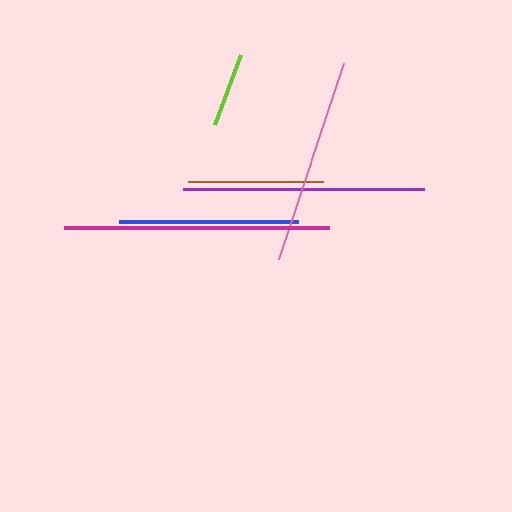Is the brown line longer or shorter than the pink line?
The pink line is longer than the brown line.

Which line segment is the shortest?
The lime line is the shortest at approximately 75 pixels.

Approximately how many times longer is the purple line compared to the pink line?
The purple line is approximately 1.2 times the length of the pink line.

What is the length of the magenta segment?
The magenta segment is approximately 265 pixels long.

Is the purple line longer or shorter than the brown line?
The purple line is longer than the brown line.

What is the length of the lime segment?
The lime segment is approximately 75 pixels long.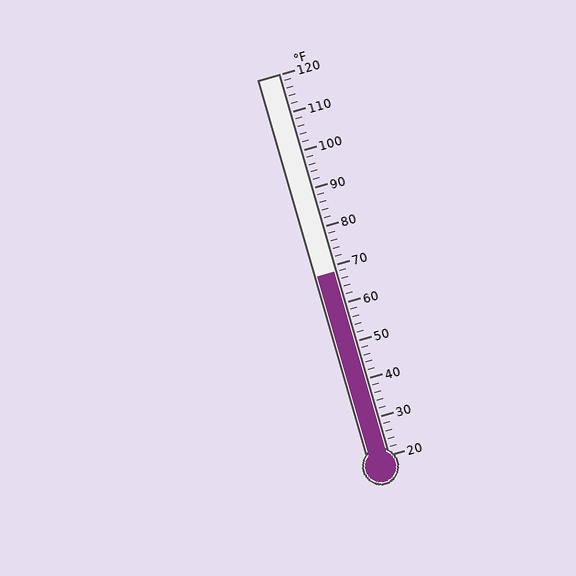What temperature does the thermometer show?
The thermometer shows approximately 68°F.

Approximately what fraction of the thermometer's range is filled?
The thermometer is filled to approximately 50% of its range.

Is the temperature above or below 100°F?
The temperature is below 100°F.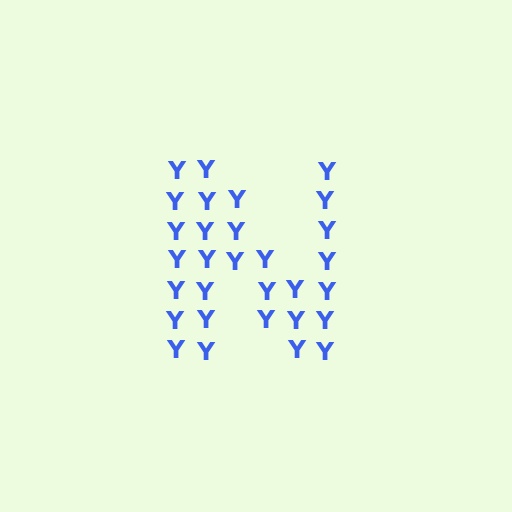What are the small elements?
The small elements are letter Y's.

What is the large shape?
The large shape is the letter N.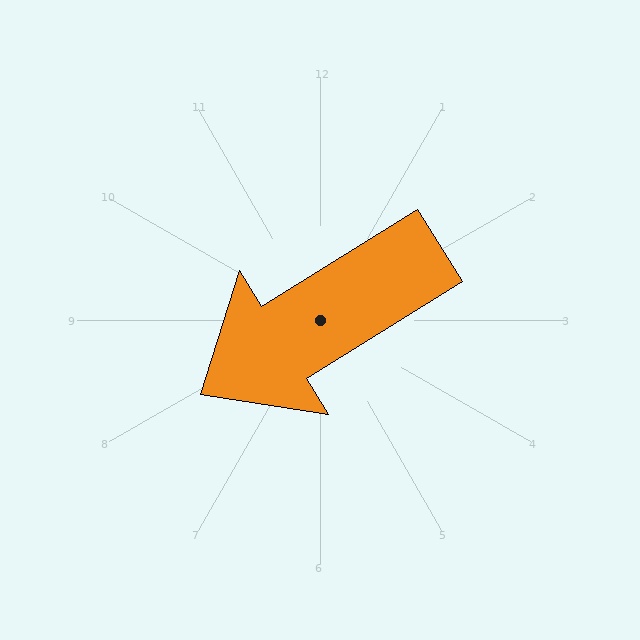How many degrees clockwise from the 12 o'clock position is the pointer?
Approximately 238 degrees.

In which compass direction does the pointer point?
Southwest.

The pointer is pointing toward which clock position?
Roughly 8 o'clock.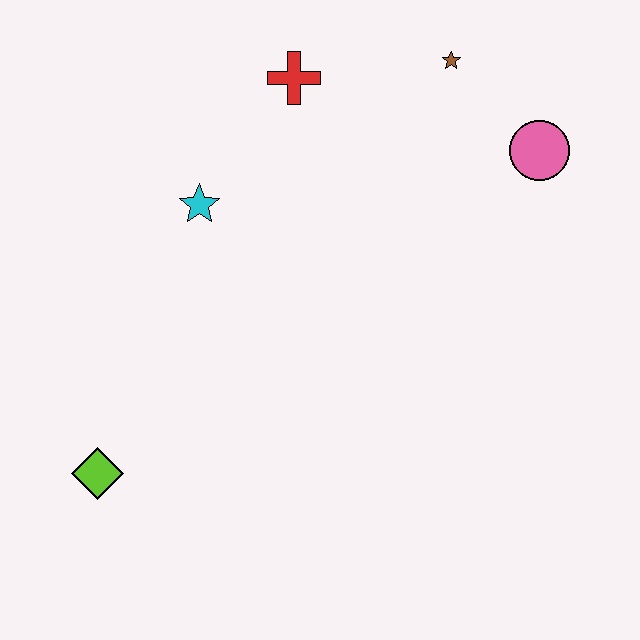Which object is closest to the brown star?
The pink circle is closest to the brown star.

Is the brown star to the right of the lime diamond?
Yes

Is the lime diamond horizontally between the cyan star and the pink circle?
No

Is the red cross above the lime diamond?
Yes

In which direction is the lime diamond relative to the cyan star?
The lime diamond is below the cyan star.